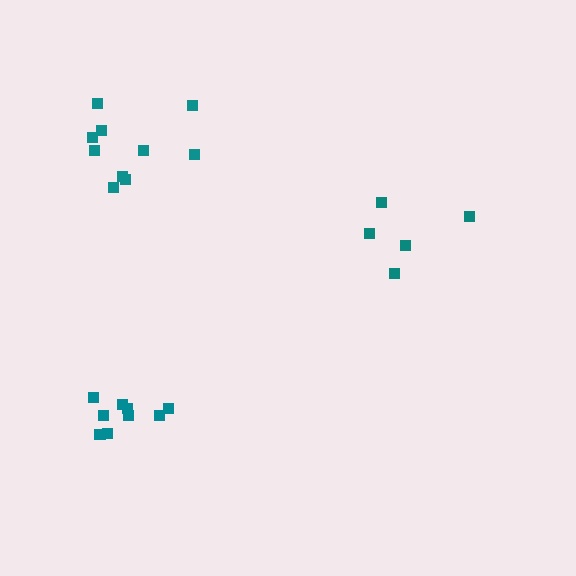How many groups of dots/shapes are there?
There are 3 groups.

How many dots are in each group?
Group 1: 9 dots, Group 2: 5 dots, Group 3: 10 dots (24 total).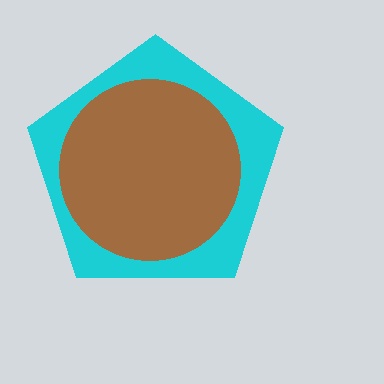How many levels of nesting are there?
2.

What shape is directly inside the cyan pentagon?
The brown circle.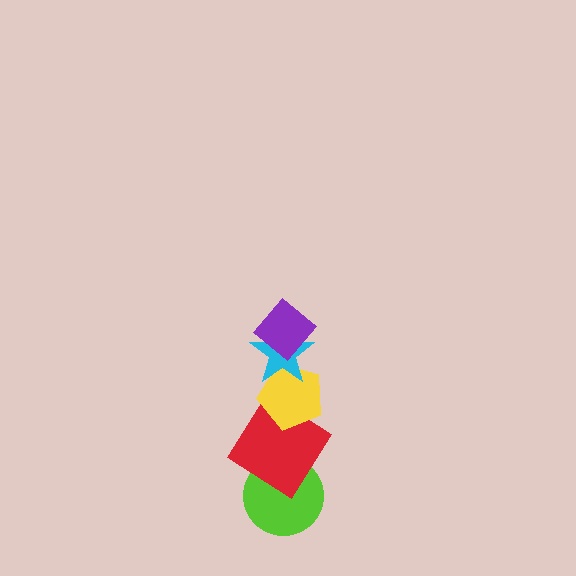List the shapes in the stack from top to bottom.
From top to bottom: the purple diamond, the cyan star, the yellow pentagon, the red diamond, the lime circle.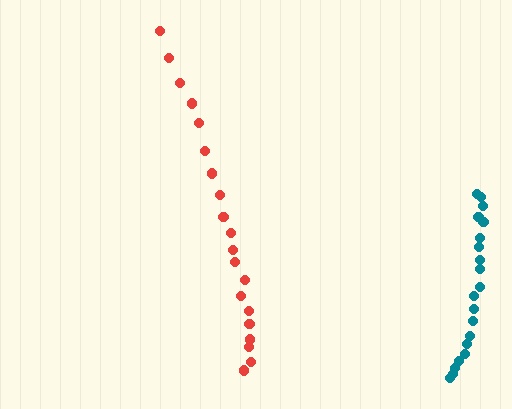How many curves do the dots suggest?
There are 2 distinct paths.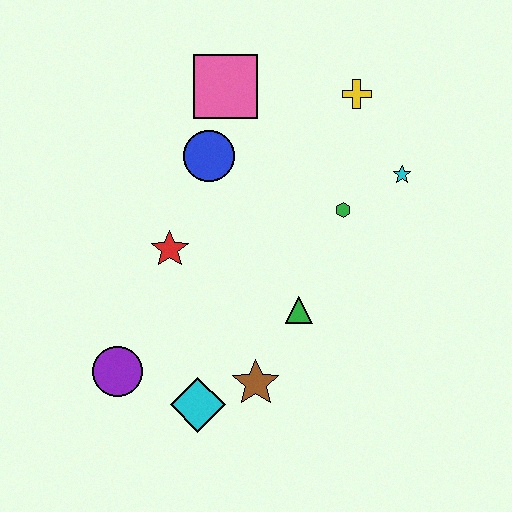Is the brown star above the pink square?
No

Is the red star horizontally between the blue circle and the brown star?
No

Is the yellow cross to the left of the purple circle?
No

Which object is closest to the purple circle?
The cyan diamond is closest to the purple circle.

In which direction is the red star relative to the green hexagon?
The red star is to the left of the green hexagon.